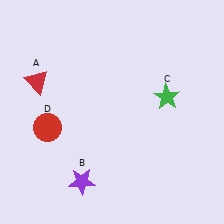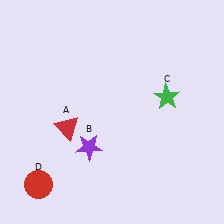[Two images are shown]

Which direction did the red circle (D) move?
The red circle (D) moved down.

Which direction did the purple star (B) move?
The purple star (B) moved up.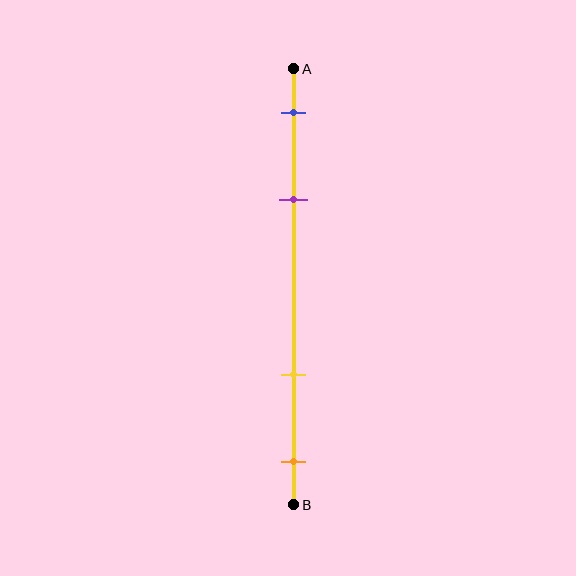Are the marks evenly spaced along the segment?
No, the marks are not evenly spaced.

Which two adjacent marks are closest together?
The blue and purple marks are the closest adjacent pair.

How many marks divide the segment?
There are 4 marks dividing the segment.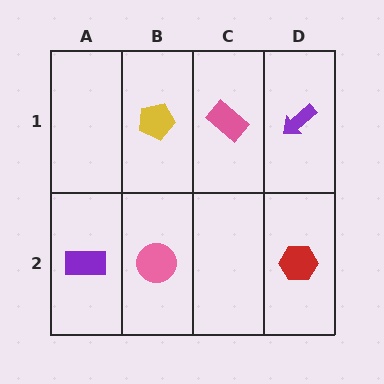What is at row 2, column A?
A purple rectangle.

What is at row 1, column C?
A pink rectangle.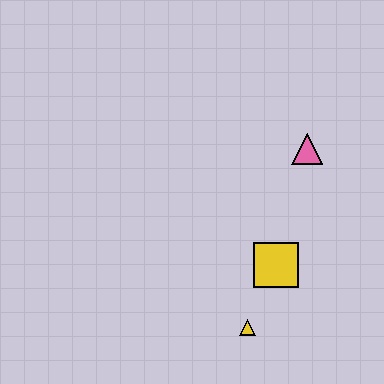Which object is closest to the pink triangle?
The yellow square is closest to the pink triangle.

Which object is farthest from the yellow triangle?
The pink triangle is farthest from the yellow triangle.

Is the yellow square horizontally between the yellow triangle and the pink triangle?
Yes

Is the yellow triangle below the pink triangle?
Yes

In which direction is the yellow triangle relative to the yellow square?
The yellow triangle is below the yellow square.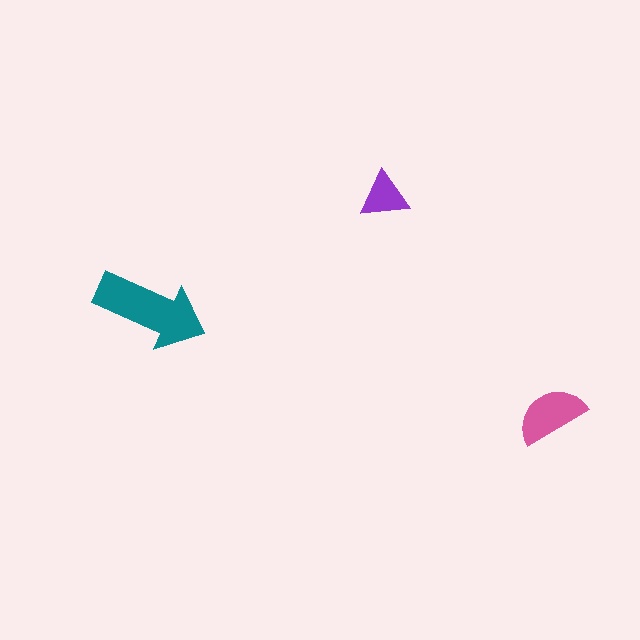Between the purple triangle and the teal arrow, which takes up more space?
The teal arrow.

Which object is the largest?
The teal arrow.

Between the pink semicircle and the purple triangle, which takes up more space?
The pink semicircle.